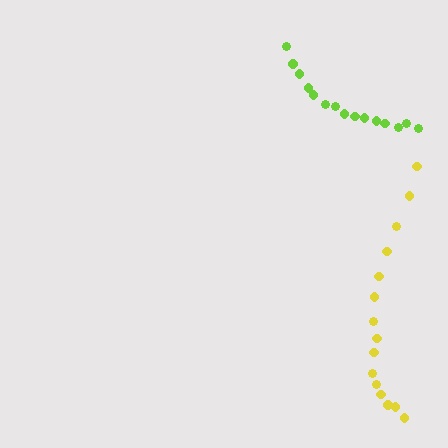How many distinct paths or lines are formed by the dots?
There are 2 distinct paths.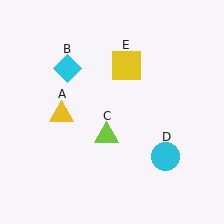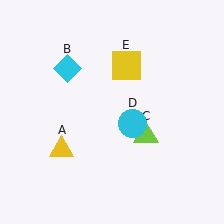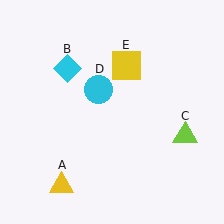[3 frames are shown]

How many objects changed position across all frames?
3 objects changed position: yellow triangle (object A), lime triangle (object C), cyan circle (object D).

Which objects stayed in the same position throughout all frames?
Cyan diamond (object B) and yellow square (object E) remained stationary.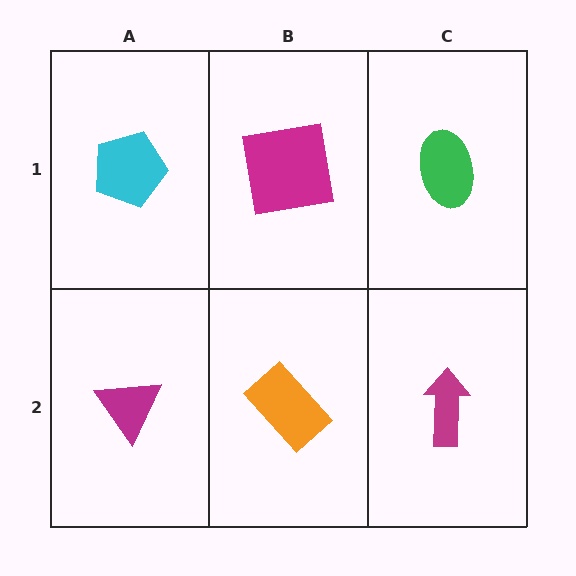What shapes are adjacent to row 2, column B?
A magenta square (row 1, column B), a magenta triangle (row 2, column A), a magenta arrow (row 2, column C).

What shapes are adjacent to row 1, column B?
An orange rectangle (row 2, column B), a cyan pentagon (row 1, column A), a green ellipse (row 1, column C).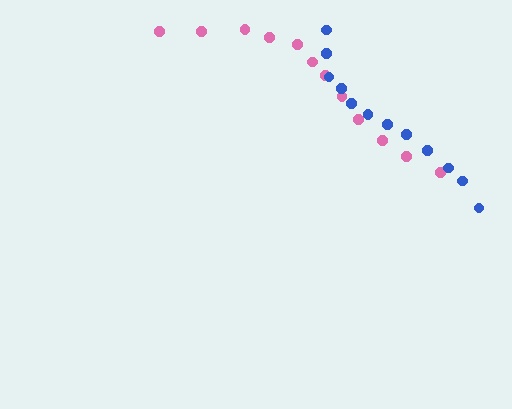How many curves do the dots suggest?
There are 2 distinct paths.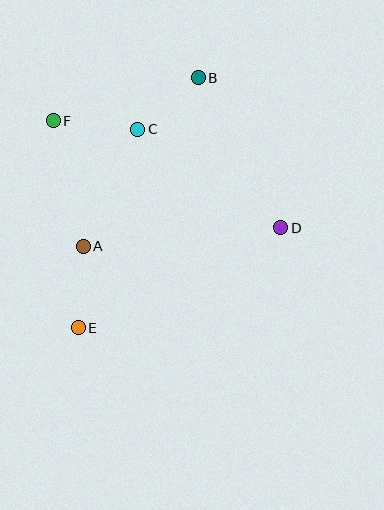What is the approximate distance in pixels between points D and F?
The distance between D and F is approximately 252 pixels.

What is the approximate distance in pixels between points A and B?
The distance between A and B is approximately 204 pixels.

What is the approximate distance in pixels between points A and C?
The distance between A and C is approximately 129 pixels.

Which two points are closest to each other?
Points B and C are closest to each other.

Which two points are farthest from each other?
Points B and E are farthest from each other.